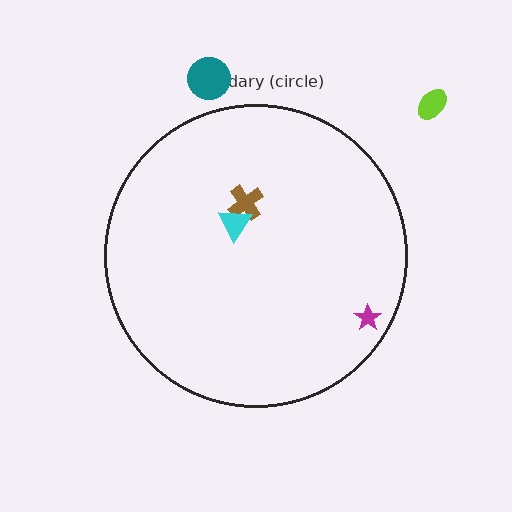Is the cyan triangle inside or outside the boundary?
Inside.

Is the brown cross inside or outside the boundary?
Inside.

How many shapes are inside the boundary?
3 inside, 2 outside.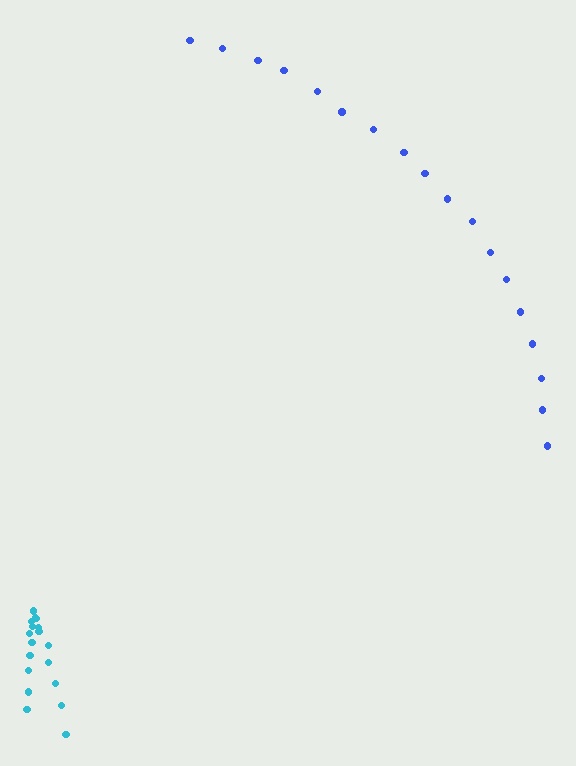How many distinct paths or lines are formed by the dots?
There are 2 distinct paths.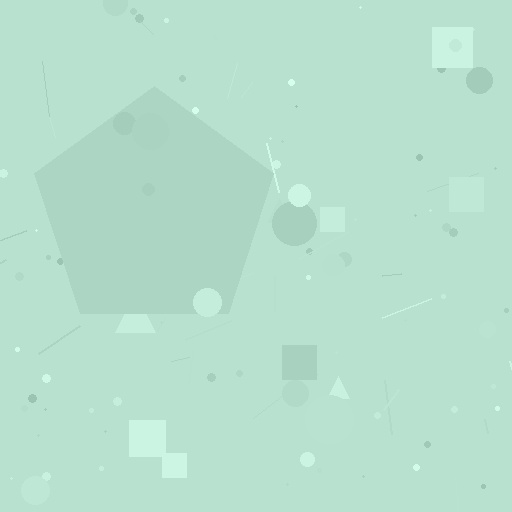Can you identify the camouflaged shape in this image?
The camouflaged shape is a pentagon.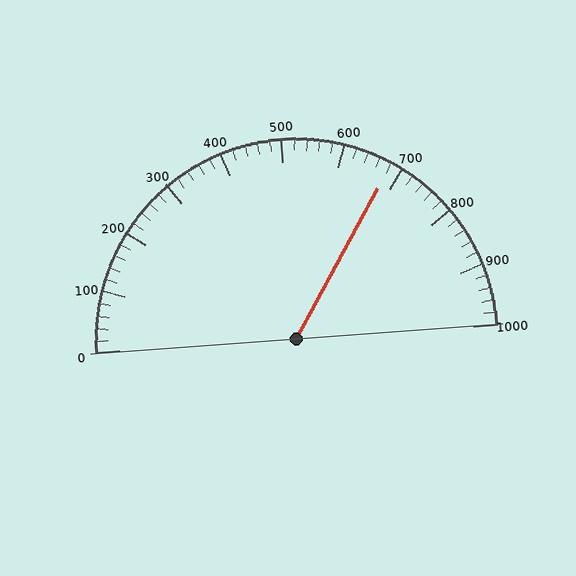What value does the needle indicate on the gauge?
The needle indicates approximately 680.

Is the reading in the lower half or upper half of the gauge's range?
The reading is in the upper half of the range (0 to 1000).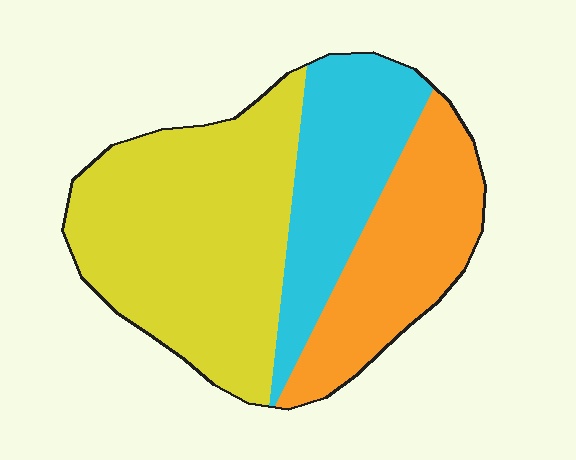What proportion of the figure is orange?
Orange takes up about one quarter (1/4) of the figure.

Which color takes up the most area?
Yellow, at roughly 50%.